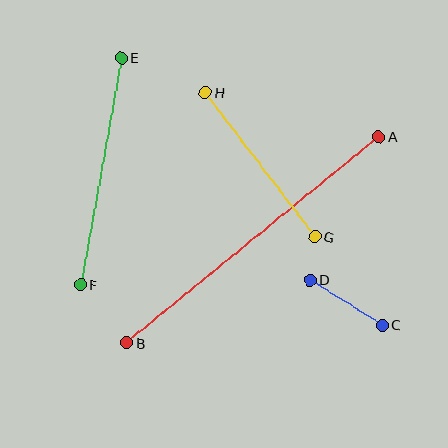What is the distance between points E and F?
The distance is approximately 230 pixels.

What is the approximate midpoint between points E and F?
The midpoint is at approximately (101, 171) pixels.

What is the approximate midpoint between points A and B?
The midpoint is at approximately (253, 240) pixels.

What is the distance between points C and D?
The distance is approximately 85 pixels.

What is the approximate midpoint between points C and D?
The midpoint is at approximately (346, 302) pixels.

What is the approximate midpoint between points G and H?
The midpoint is at approximately (260, 164) pixels.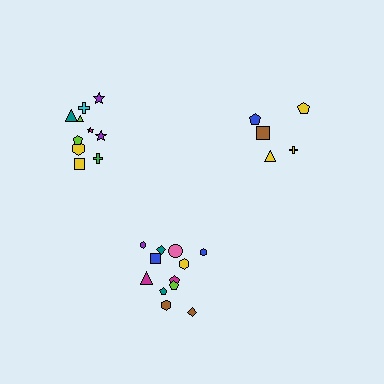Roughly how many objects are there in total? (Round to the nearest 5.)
Roughly 25 objects in total.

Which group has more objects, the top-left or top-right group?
The top-left group.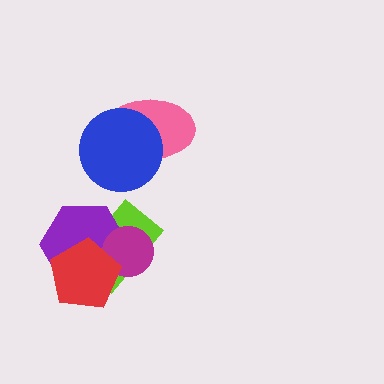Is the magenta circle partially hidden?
Yes, it is partially covered by another shape.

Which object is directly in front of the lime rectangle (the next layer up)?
The purple hexagon is directly in front of the lime rectangle.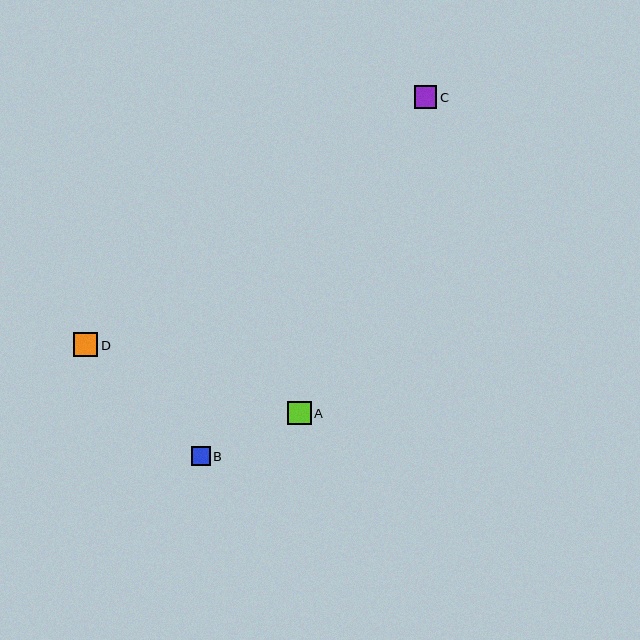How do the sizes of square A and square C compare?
Square A and square C are approximately the same size.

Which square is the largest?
Square D is the largest with a size of approximately 25 pixels.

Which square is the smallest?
Square B is the smallest with a size of approximately 19 pixels.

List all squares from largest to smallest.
From largest to smallest: D, A, C, B.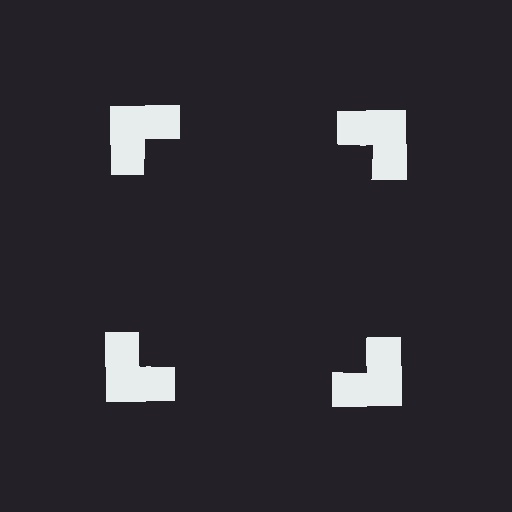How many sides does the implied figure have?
4 sides.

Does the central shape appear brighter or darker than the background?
It typically appears slightly darker than the background, even though no actual brightness change is drawn.